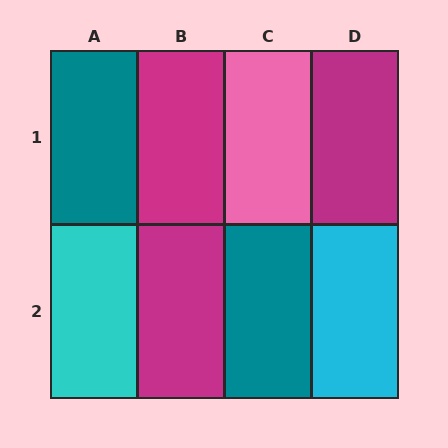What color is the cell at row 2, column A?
Cyan.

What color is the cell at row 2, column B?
Magenta.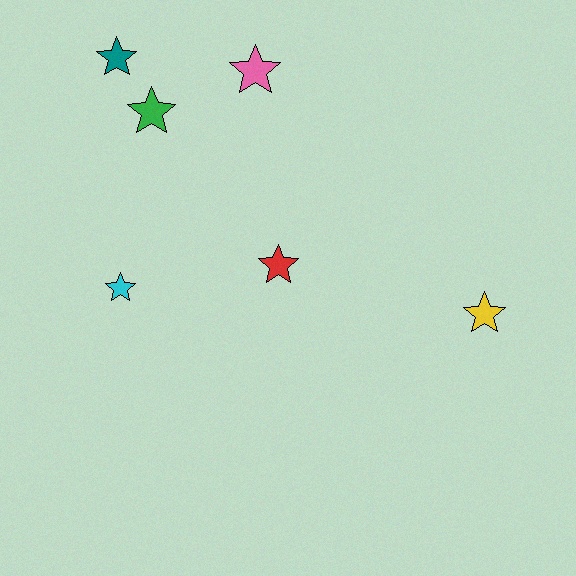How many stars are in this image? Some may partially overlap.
There are 6 stars.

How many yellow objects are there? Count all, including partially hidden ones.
There is 1 yellow object.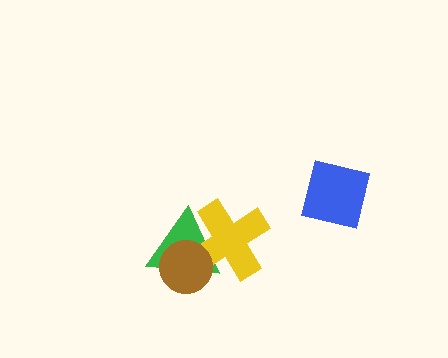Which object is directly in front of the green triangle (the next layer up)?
The yellow cross is directly in front of the green triangle.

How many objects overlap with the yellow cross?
2 objects overlap with the yellow cross.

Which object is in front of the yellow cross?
The brown circle is in front of the yellow cross.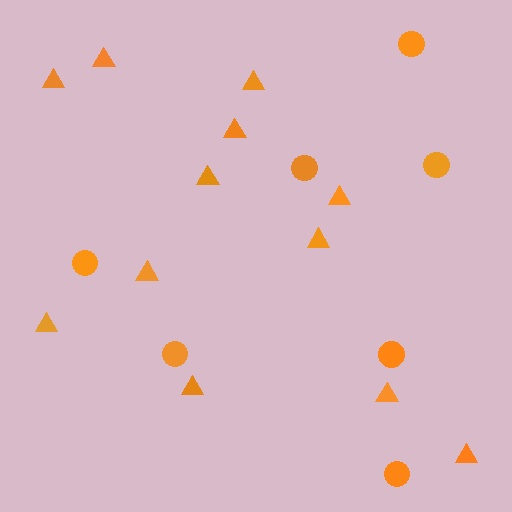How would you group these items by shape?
There are 2 groups: one group of triangles (12) and one group of circles (7).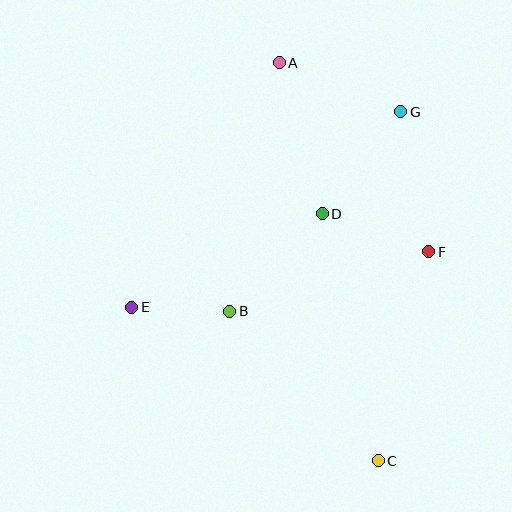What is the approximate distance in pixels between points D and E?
The distance between D and E is approximately 212 pixels.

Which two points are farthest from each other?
Points A and C are farthest from each other.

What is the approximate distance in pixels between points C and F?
The distance between C and F is approximately 215 pixels.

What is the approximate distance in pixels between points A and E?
The distance between A and E is approximately 286 pixels.